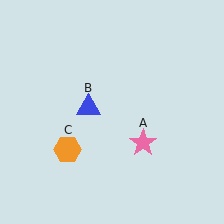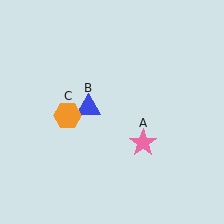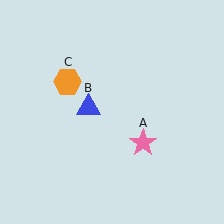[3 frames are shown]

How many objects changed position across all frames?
1 object changed position: orange hexagon (object C).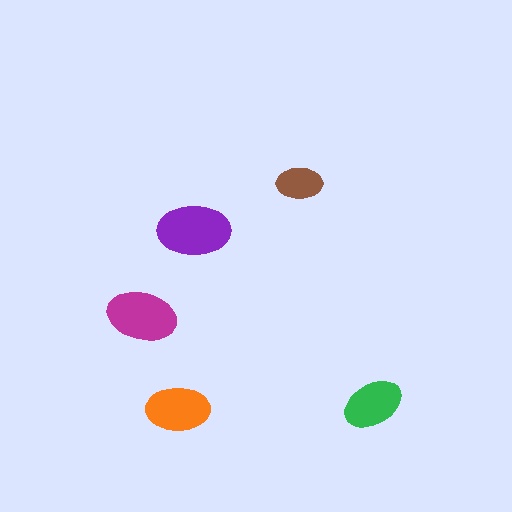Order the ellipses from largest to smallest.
the purple one, the magenta one, the orange one, the green one, the brown one.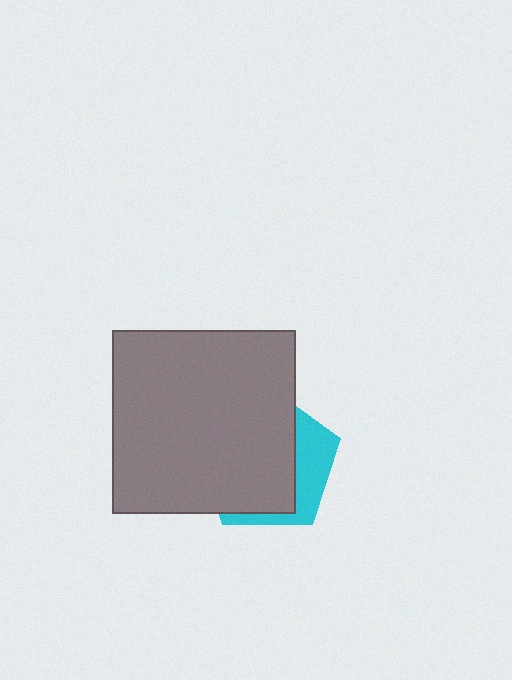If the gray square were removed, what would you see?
You would see the complete cyan pentagon.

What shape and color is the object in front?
The object in front is a gray square.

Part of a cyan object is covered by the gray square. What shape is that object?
It is a pentagon.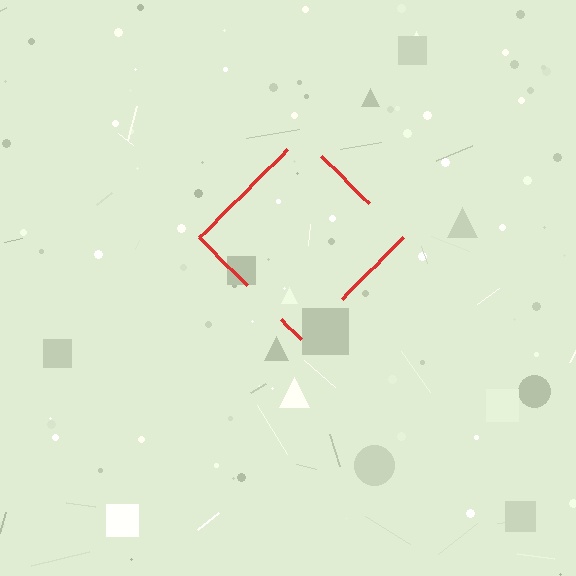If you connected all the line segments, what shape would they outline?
They would outline a diamond.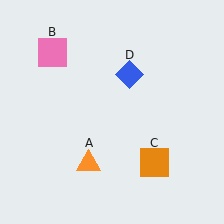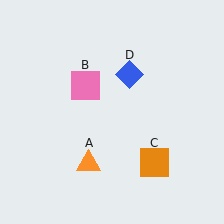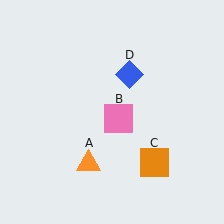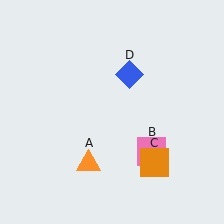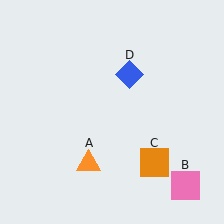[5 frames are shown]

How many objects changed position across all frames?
1 object changed position: pink square (object B).